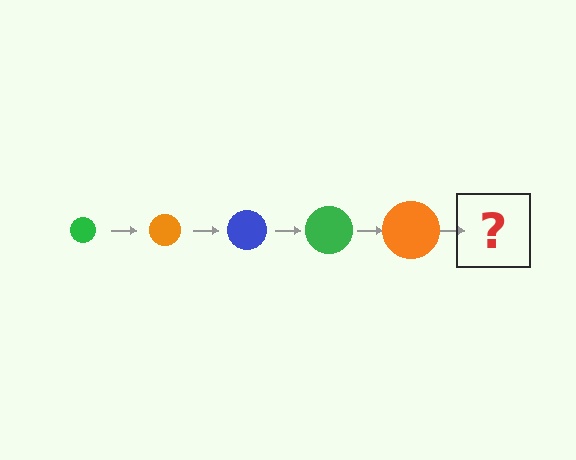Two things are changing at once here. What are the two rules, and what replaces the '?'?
The two rules are that the circle grows larger each step and the color cycles through green, orange, and blue. The '?' should be a blue circle, larger than the previous one.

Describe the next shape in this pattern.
It should be a blue circle, larger than the previous one.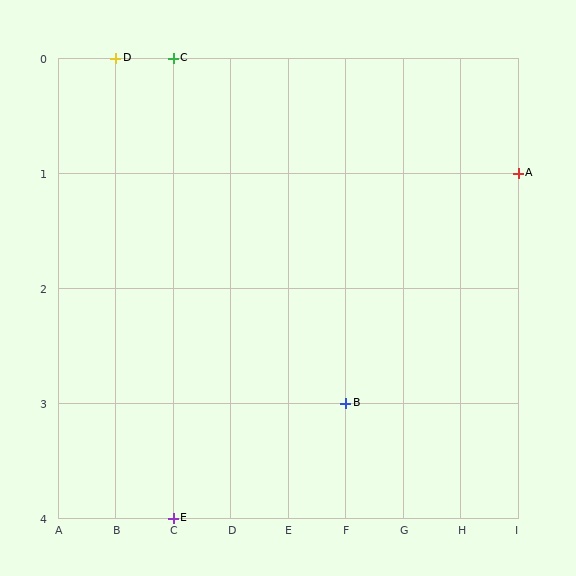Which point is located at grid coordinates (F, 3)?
Point B is at (F, 3).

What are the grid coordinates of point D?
Point D is at grid coordinates (B, 0).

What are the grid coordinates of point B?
Point B is at grid coordinates (F, 3).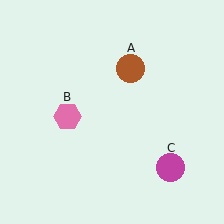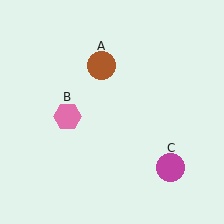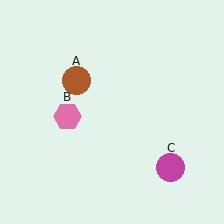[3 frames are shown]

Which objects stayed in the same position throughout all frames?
Pink hexagon (object B) and magenta circle (object C) remained stationary.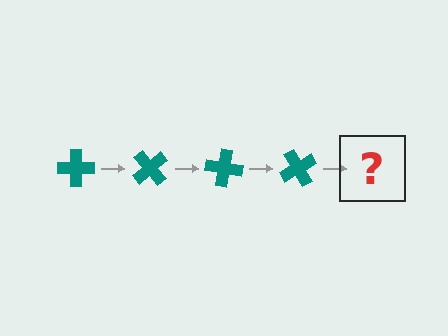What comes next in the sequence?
The next element should be a teal cross rotated 200 degrees.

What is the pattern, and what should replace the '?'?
The pattern is that the cross rotates 50 degrees each step. The '?' should be a teal cross rotated 200 degrees.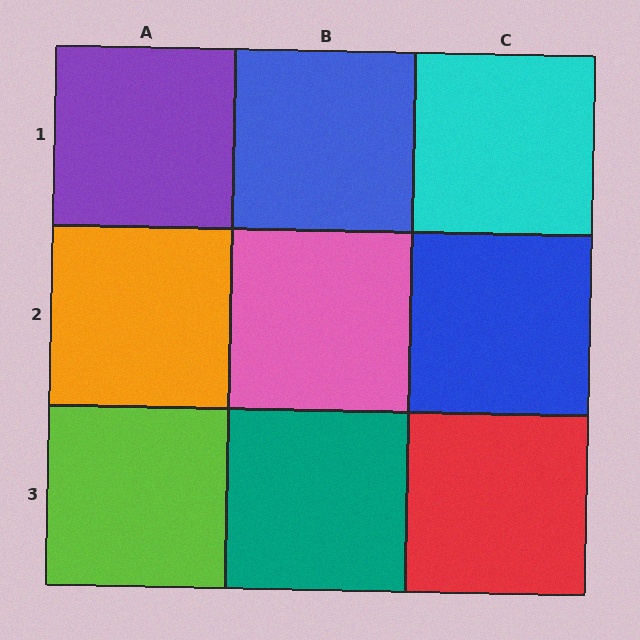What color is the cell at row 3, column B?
Teal.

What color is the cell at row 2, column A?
Orange.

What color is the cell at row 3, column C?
Red.